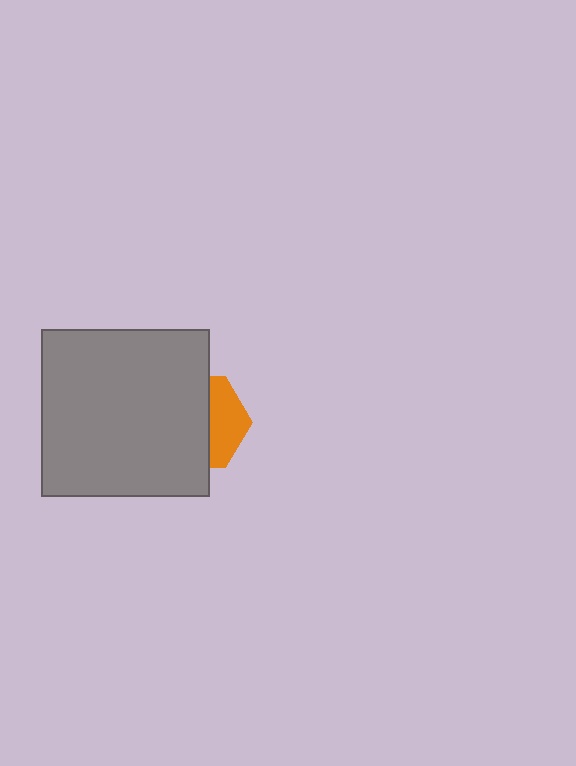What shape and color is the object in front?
The object in front is a gray square.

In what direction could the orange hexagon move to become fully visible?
The orange hexagon could move right. That would shift it out from behind the gray square entirely.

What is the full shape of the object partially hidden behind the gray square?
The partially hidden object is an orange hexagon.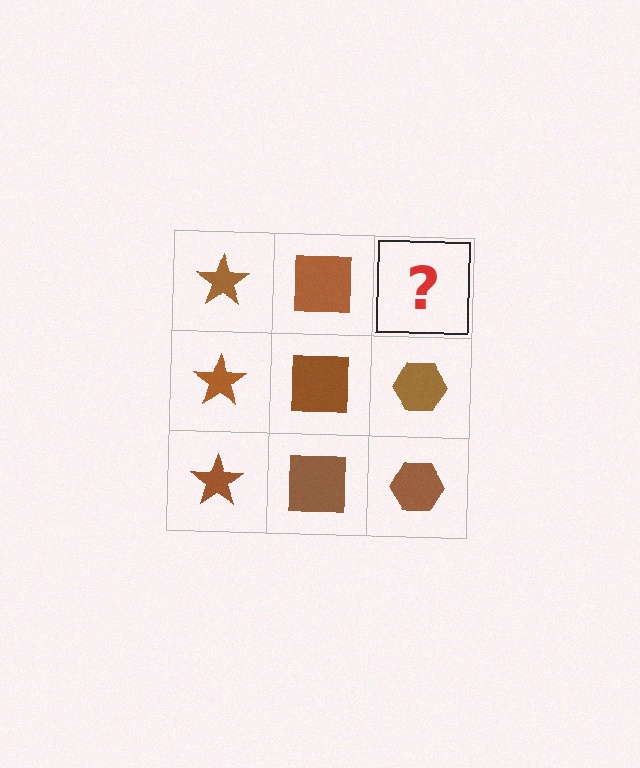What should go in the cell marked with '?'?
The missing cell should contain a brown hexagon.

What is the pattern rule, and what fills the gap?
The rule is that each column has a consistent shape. The gap should be filled with a brown hexagon.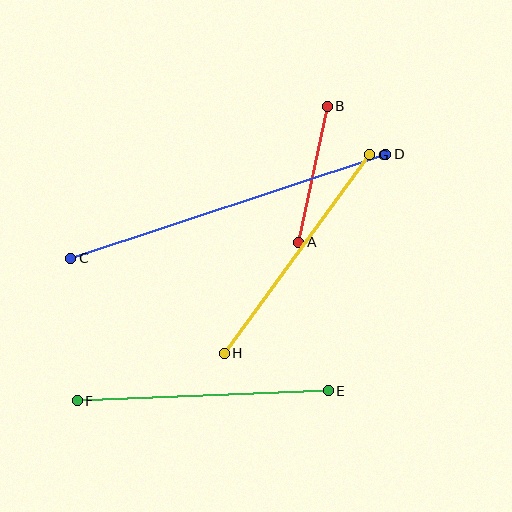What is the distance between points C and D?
The distance is approximately 332 pixels.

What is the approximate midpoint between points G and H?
The midpoint is at approximately (297, 254) pixels.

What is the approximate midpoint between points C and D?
The midpoint is at approximately (228, 206) pixels.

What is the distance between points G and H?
The distance is approximately 246 pixels.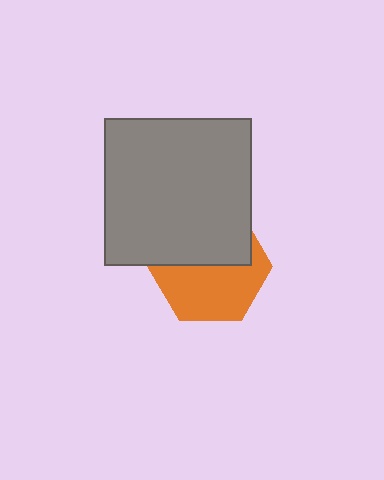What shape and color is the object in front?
The object in front is a gray square.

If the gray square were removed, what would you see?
You would see the complete orange hexagon.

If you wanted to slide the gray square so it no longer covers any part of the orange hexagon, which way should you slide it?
Slide it up — that is the most direct way to separate the two shapes.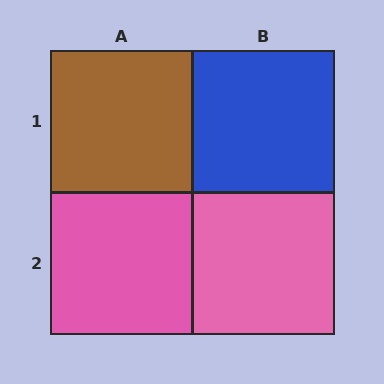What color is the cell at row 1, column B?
Blue.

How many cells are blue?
1 cell is blue.